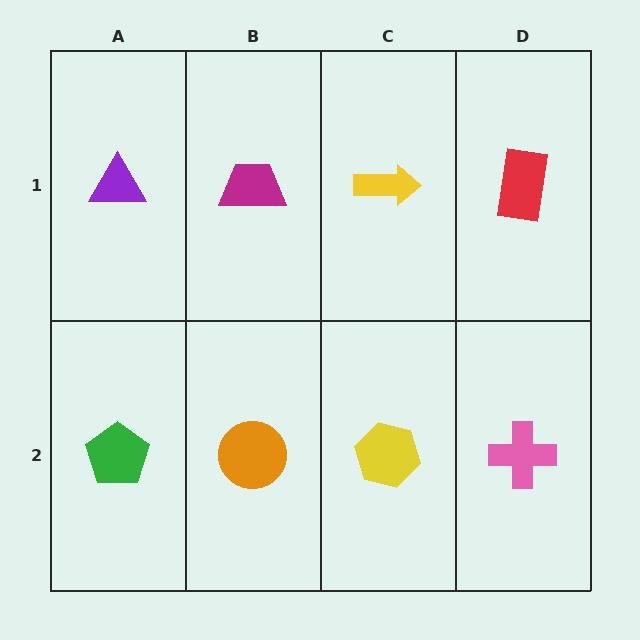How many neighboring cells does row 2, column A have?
2.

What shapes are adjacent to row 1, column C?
A yellow hexagon (row 2, column C), a magenta trapezoid (row 1, column B), a red rectangle (row 1, column D).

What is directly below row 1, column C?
A yellow hexagon.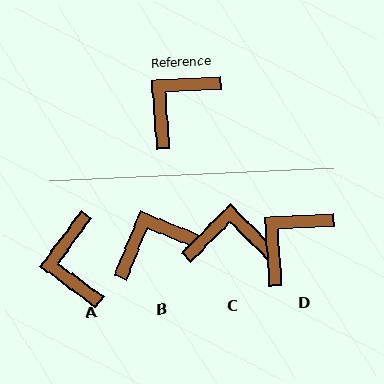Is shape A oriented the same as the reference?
No, it is off by about 50 degrees.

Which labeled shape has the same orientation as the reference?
D.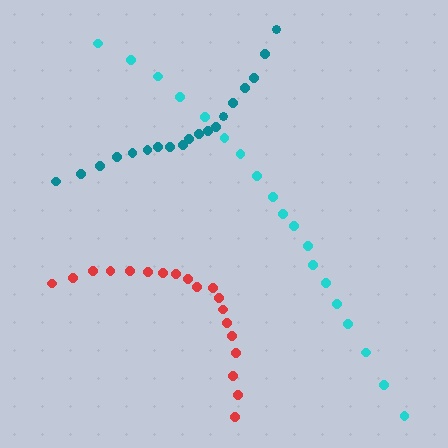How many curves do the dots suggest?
There are 3 distinct paths.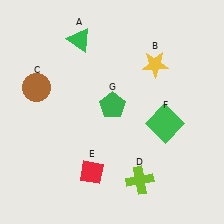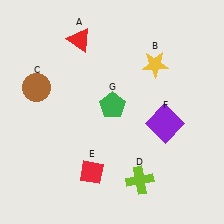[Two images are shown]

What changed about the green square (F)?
In Image 1, F is green. In Image 2, it changed to purple.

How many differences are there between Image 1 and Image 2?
There are 2 differences between the two images.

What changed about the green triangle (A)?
In Image 1, A is green. In Image 2, it changed to red.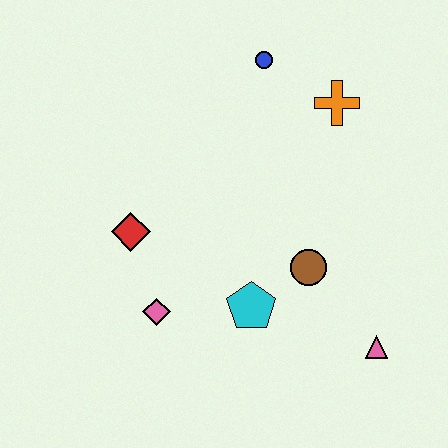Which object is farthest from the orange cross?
The pink diamond is farthest from the orange cross.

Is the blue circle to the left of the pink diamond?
No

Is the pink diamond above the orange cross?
No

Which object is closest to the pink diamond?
The red diamond is closest to the pink diamond.